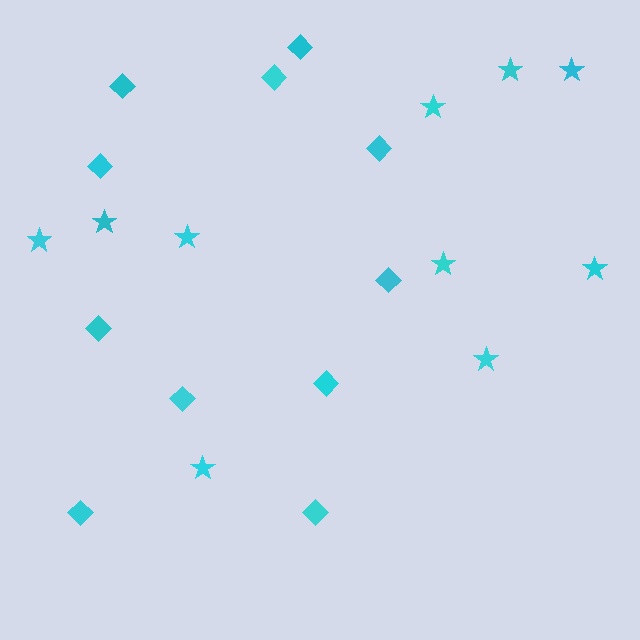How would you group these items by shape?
There are 2 groups: one group of stars (10) and one group of diamonds (11).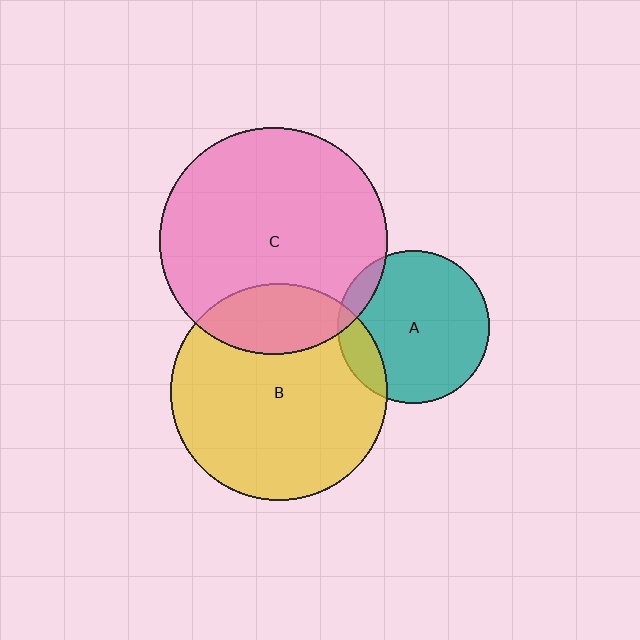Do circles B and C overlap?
Yes.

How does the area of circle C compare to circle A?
Approximately 2.2 times.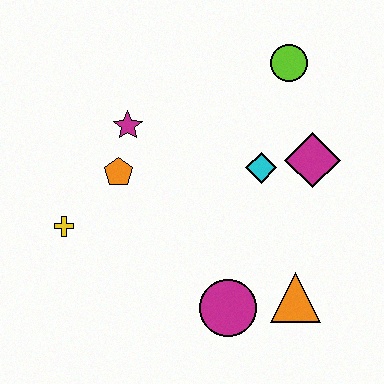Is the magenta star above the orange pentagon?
Yes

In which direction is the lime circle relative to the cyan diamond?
The lime circle is above the cyan diamond.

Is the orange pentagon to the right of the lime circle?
No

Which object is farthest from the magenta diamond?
The yellow cross is farthest from the magenta diamond.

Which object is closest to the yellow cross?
The orange pentagon is closest to the yellow cross.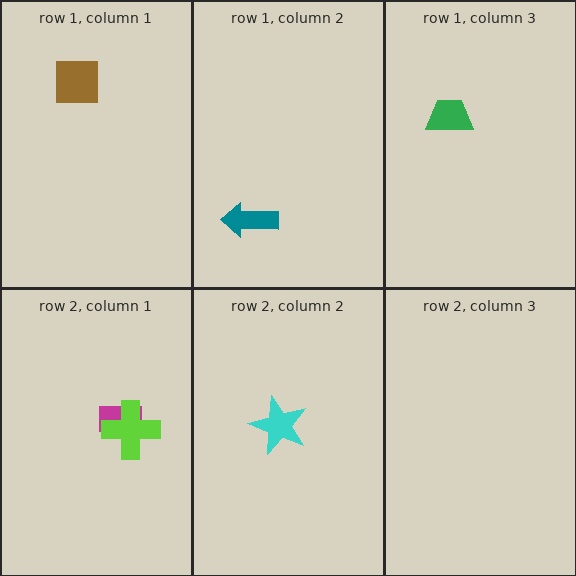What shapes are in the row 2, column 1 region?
The magenta rectangle, the lime cross.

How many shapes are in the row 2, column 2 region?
1.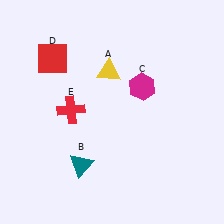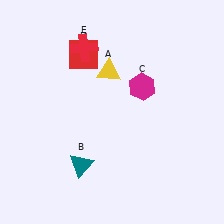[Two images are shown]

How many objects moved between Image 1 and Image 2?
2 objects moved between the two images.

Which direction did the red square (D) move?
The red square (D) moved right.